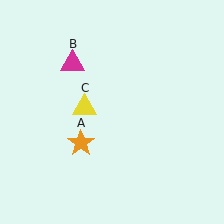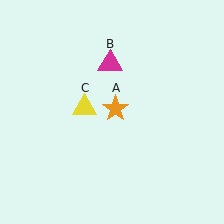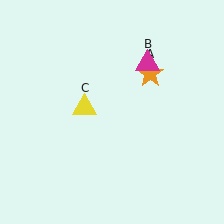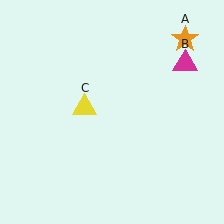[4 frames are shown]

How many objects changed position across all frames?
2 objects changed position: orange star (object A), magenta triangle (object B).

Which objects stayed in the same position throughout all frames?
Yellow triangle (object C) remained stationary.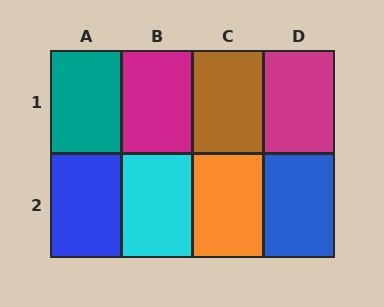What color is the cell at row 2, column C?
Orange.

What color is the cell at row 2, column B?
Cyan.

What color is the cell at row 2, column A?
Blue.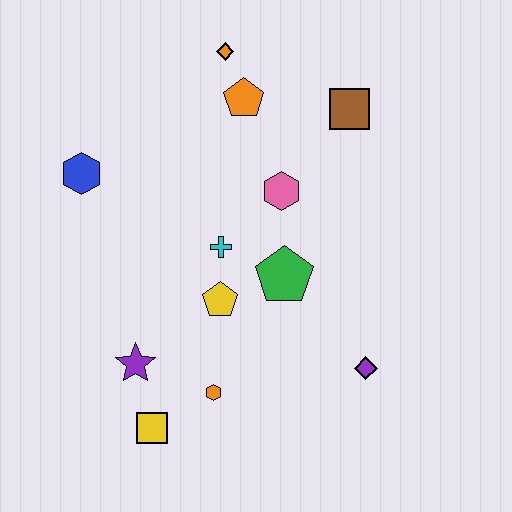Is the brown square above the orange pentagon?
No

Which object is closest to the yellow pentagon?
The cyan cross is closest to the yellow pentagon.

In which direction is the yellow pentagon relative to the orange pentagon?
The yellow pentagon is below the orange pentagon.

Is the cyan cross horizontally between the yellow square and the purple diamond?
Yes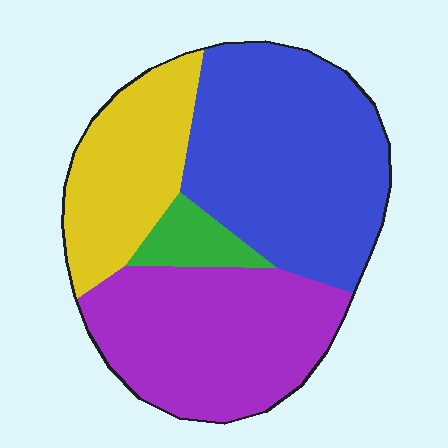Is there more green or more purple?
Purple.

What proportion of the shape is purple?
Purple covers 33% of the shape.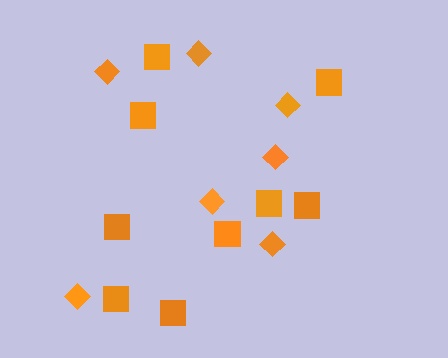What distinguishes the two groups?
There are 2 groups: one group of squares (9) and one group of diamonds (7).